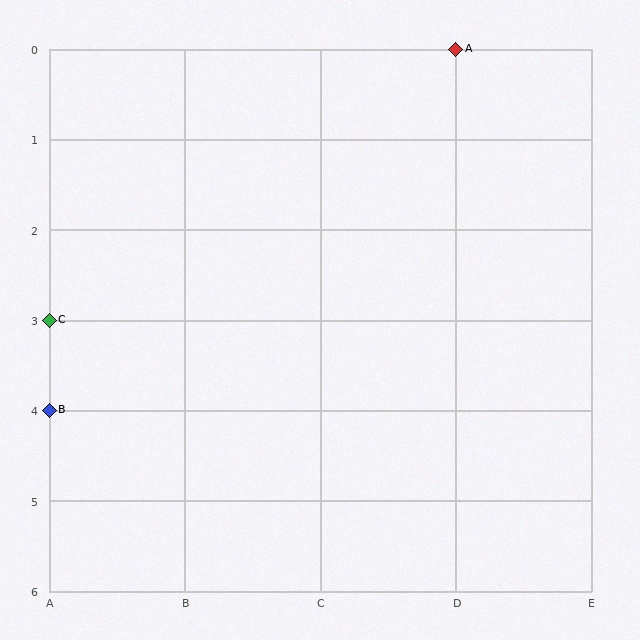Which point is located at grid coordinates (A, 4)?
Point B is at (A, 4).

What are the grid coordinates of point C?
Point C is at grid coordinates (A, 3).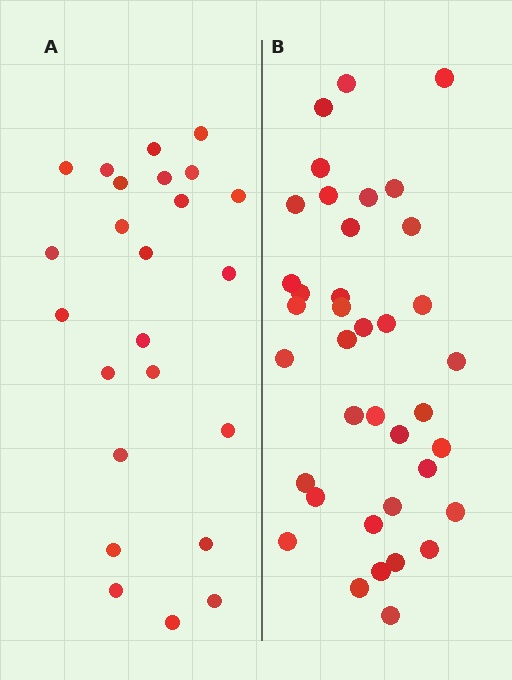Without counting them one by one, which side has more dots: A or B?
Region B (the right region) has more dots.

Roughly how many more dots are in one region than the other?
Region B has approximately 15 more dots than region A.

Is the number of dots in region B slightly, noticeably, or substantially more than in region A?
Region B has substantially more. The ratio is roughly 1.6 to 1.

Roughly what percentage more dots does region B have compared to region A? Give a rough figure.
About 60% more.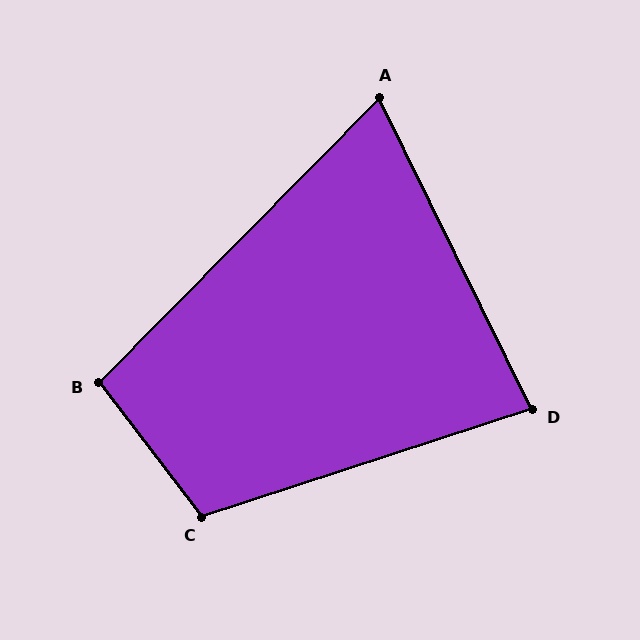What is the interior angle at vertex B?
Approximately 98 degrees (obtuse).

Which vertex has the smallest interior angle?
A, at approximately 71 degrees.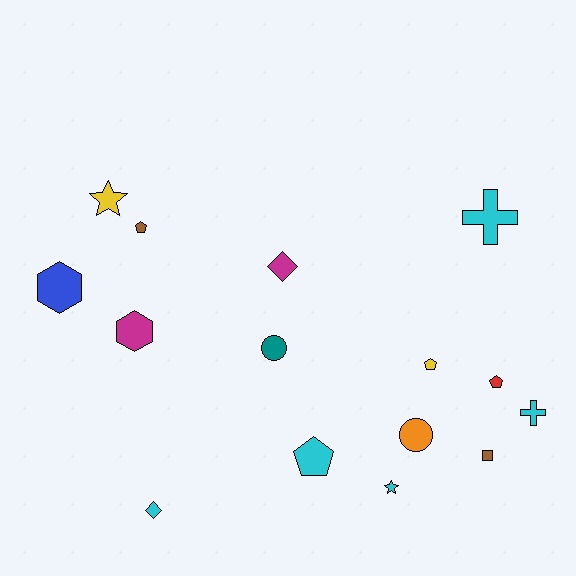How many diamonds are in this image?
There are 2 diamonds.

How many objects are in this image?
There are 15 objects.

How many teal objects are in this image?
There is 1 teal object.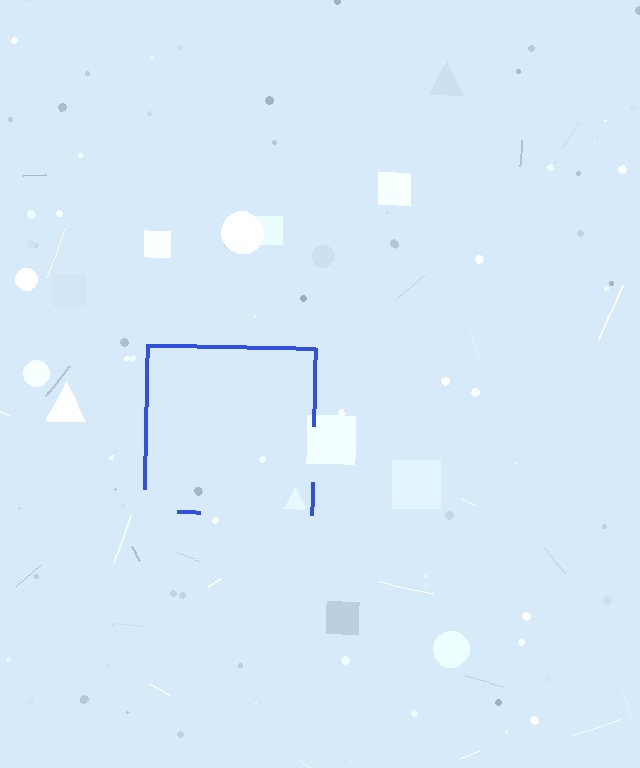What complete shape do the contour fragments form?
The contour fragments form a square.